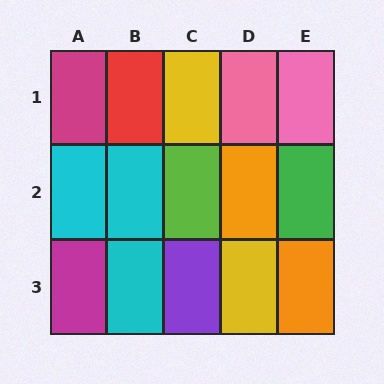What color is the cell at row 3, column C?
Purple.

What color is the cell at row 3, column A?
Magenta.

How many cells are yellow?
2 cells are yellow.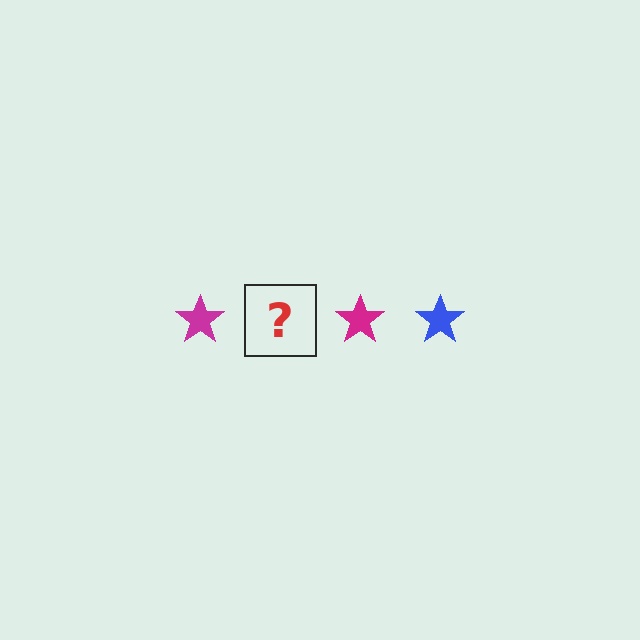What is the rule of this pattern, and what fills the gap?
The rule is that the pattern cycles through magenta, blue stars. The gap should be filled with a blue star.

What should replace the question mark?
The question mark should be replaced with a blue star.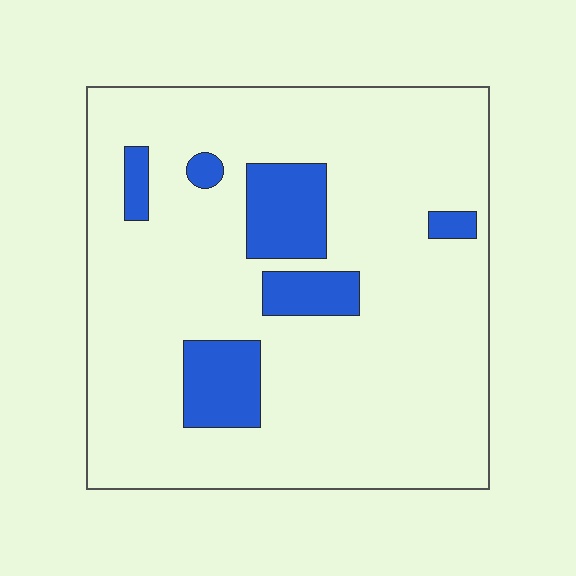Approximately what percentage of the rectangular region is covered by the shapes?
Approximately 15%.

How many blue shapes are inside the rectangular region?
6.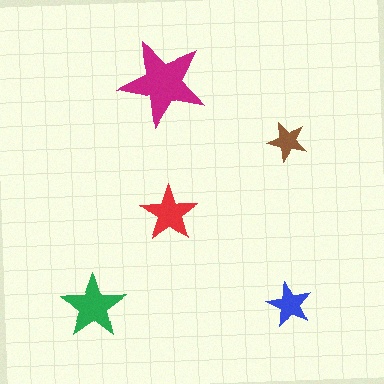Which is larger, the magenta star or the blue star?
The magenta one.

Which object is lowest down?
The blue star is bottommost.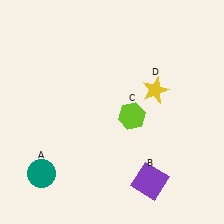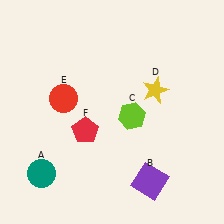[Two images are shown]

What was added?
A red circle (E), a red pentagon (F) were added in Image 2.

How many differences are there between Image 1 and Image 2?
There are 2 differences between the two images.